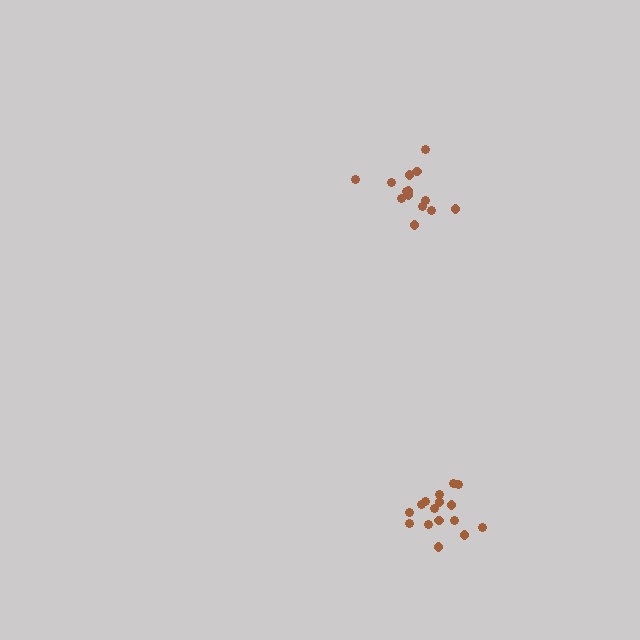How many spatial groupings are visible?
There are 2 spatial groupings.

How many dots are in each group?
Group 1: 16 dots, Group 2: 14 dots (30 total).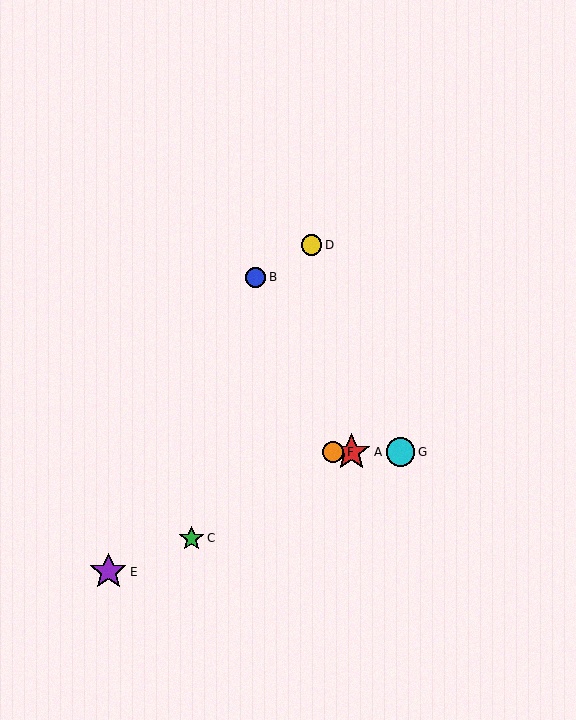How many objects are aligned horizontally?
3 objects (A, F, G) are aligned horizontally.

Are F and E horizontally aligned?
No, F is at y≈452 and E is at y≈572.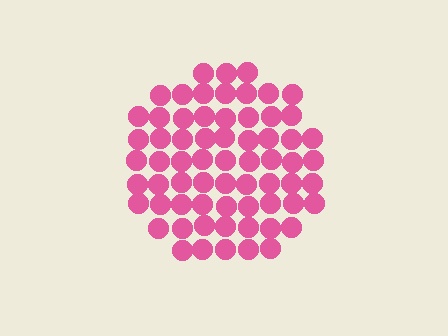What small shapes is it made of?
It is made of small circles.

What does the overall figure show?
The overall figure shows a circle.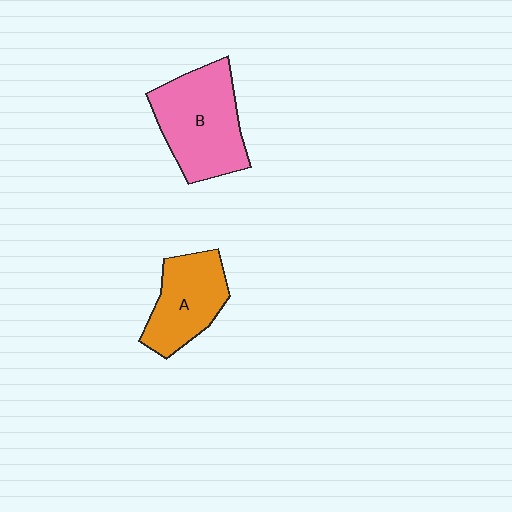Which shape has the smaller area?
Shape A (orange).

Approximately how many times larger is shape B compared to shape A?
Approximately 1.4 times.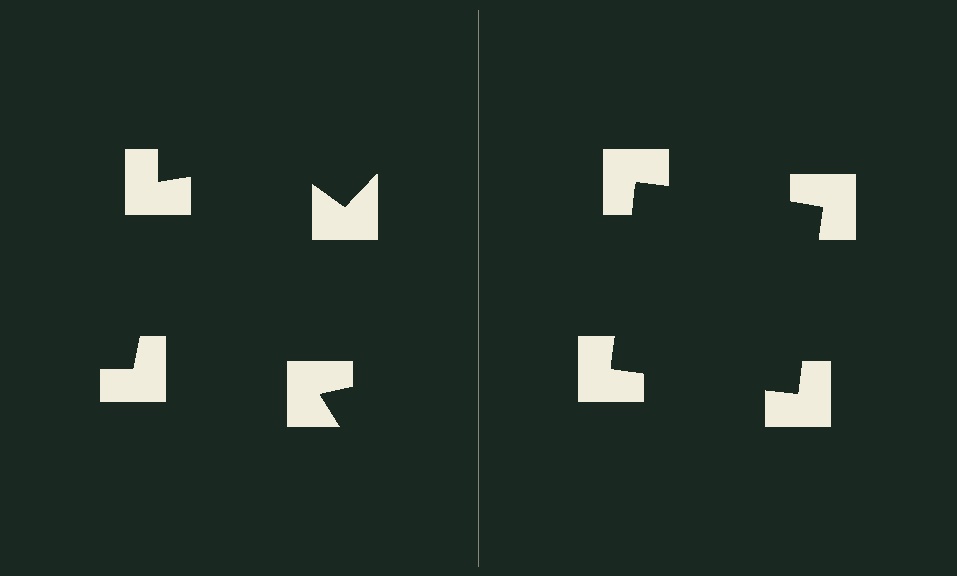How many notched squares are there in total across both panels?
8 — 4 on each side.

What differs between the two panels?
The notched squares are positioned identically on both sides; only the wedge orientations differ. On the right they align to a square; on the left they are misaligned.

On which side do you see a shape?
An illusory square appears on the right side. On the left side the wedge cuts are rotated, so no coherent shape forms.